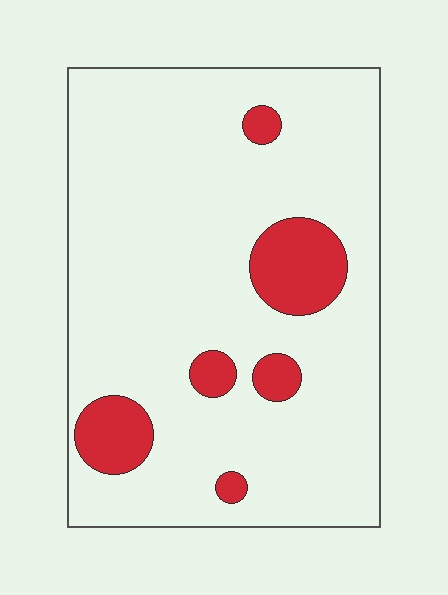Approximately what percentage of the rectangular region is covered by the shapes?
Approximately 15%.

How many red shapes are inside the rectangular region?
6.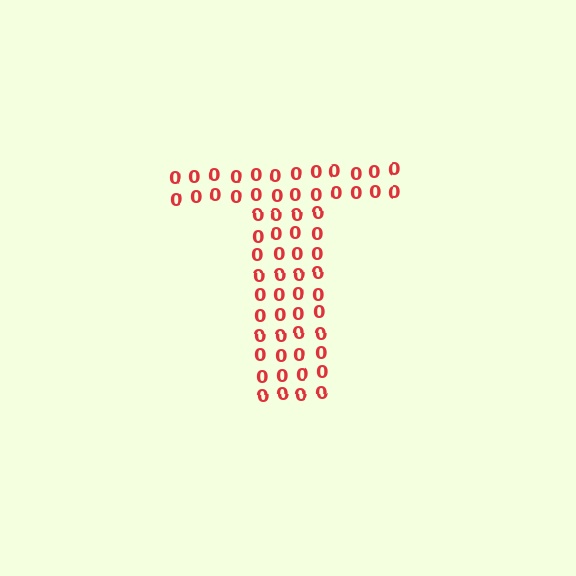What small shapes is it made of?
It is made of small digit 0's.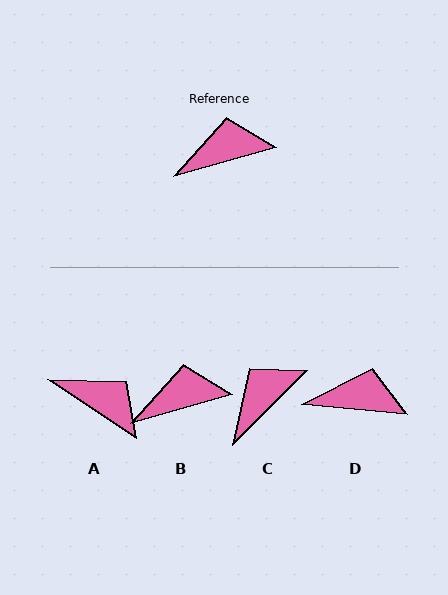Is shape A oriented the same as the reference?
No, it is off by about 49 degrees.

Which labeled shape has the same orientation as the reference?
B.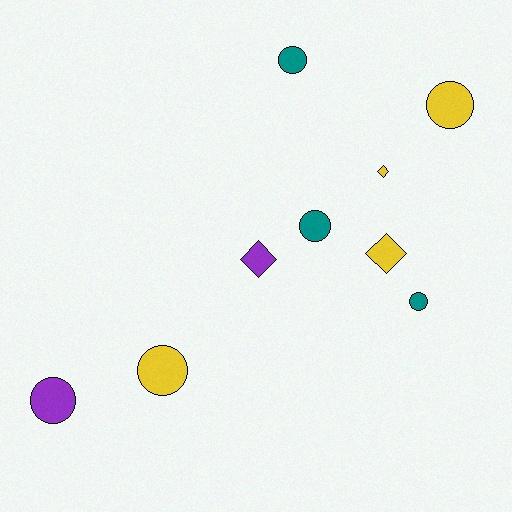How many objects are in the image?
There are 9 objects.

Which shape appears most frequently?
Circle, with 6 objects.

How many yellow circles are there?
There are 2 yellow circles.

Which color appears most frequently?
Yellow, with 4 objects.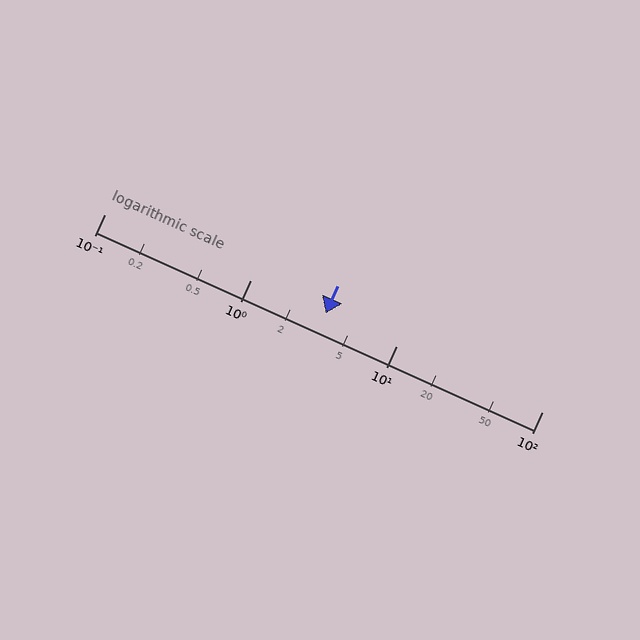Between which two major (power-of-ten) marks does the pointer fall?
The pointer is between 1 and 10.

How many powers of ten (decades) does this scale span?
The scale spans 3 decades, from 0.1 to 100.